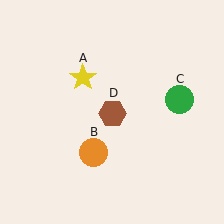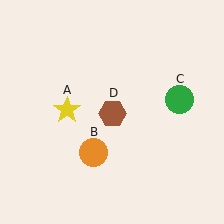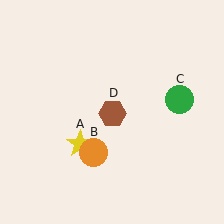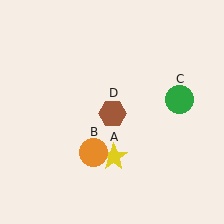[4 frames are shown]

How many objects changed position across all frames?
1 object changed position: yellow star (object A).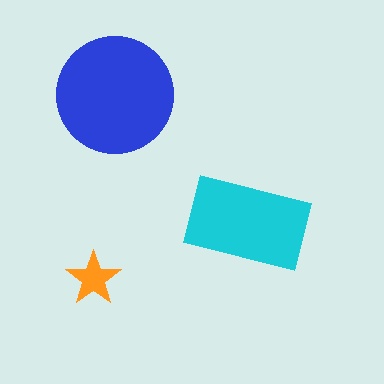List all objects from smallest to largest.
The orange star, the cyan rectangle, the blue circle.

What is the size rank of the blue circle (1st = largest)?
1st.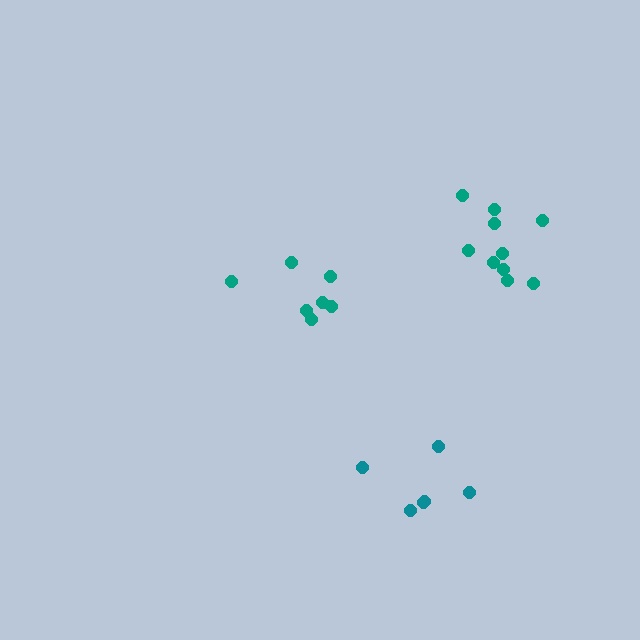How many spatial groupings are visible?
There are 3 spatial groupings.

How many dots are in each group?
Group 1: 7 dots, Group 2: 6 dots, Group 3: 10 dots (23 total).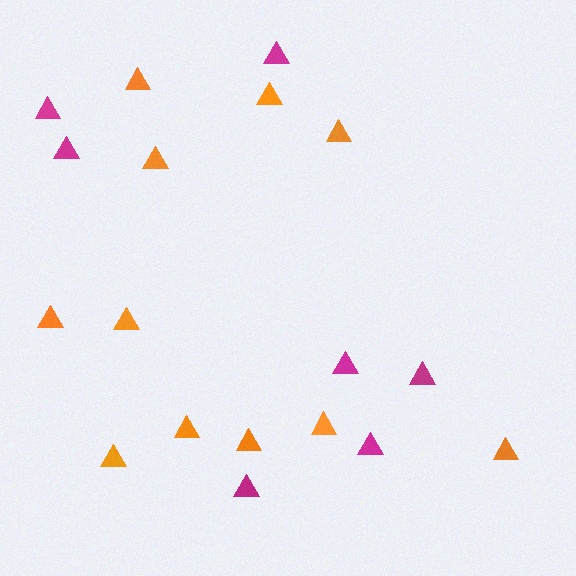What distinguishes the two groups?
There are 2 groups: one group of magenta triangles (7) and one group of orange triangles (11).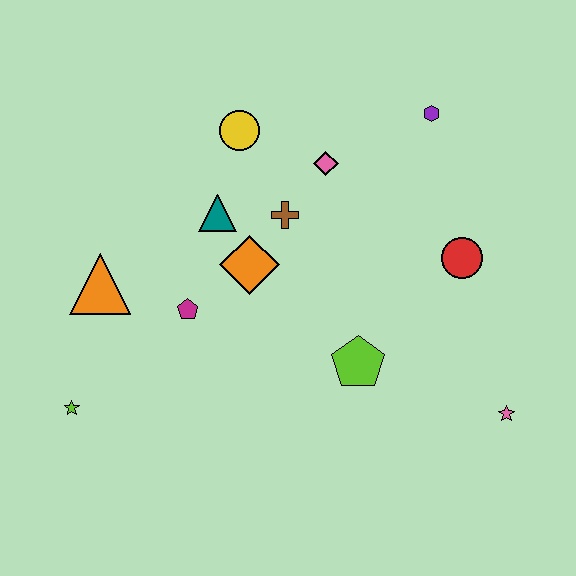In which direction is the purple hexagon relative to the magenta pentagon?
The purple hexagon is to the right of the magenta pentagon.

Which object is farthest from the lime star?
The purple hexagon is farthest from the lime star.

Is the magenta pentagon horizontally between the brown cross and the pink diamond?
No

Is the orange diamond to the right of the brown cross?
No